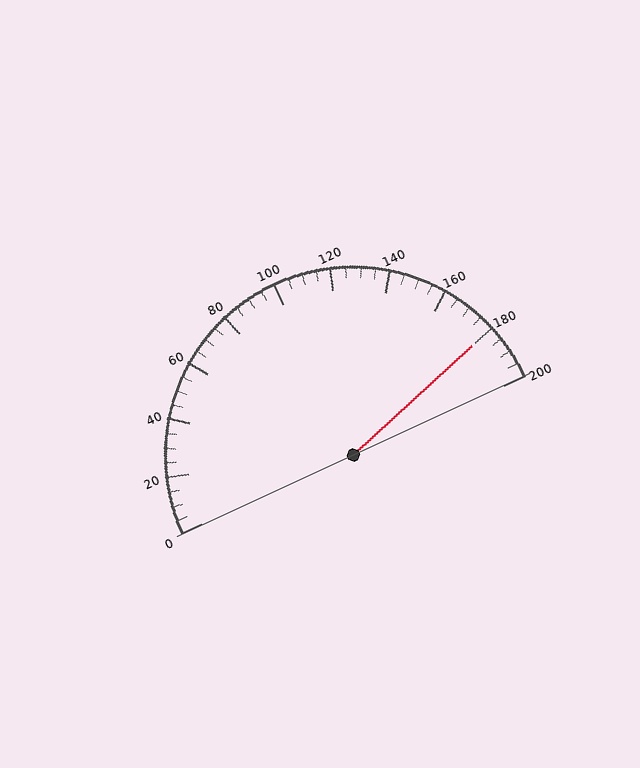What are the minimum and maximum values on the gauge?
The gauge ranges from 0 to 200.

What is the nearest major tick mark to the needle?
The nearest major tick mark is 180.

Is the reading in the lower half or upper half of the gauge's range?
The reading is in the upper half of the range (0 to 200).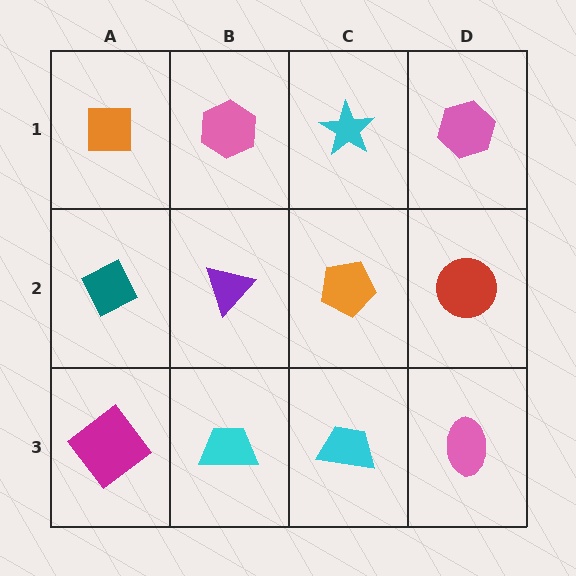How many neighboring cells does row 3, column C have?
3.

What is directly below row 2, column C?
A cyan trapezoid.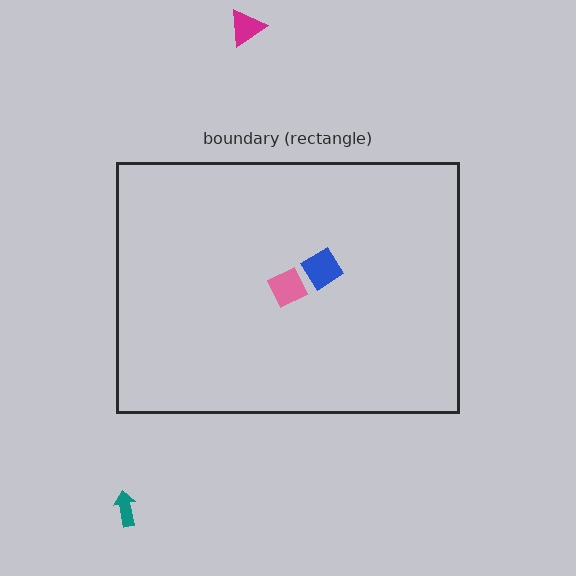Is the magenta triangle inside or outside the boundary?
Outside.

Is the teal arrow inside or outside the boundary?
Outside.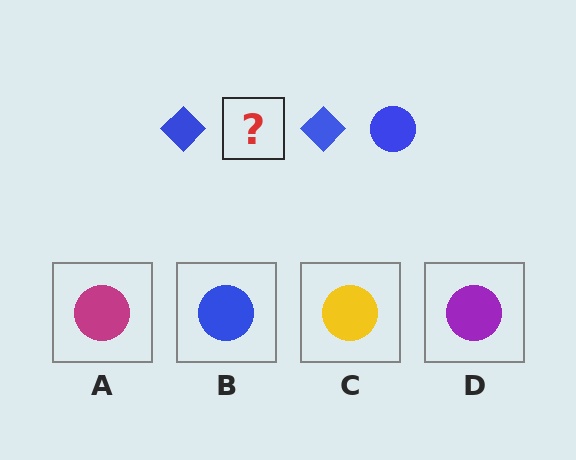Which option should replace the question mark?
Option B.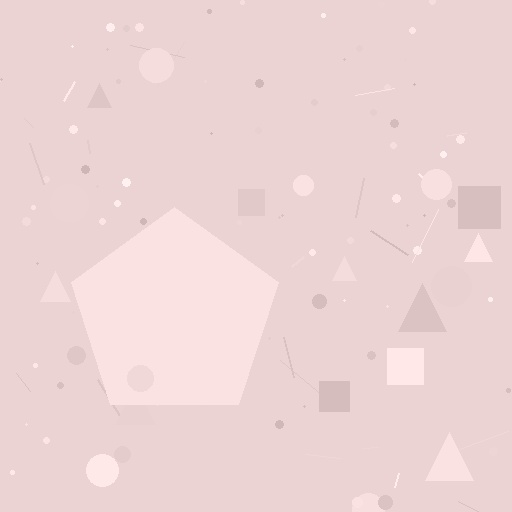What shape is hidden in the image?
A pentagon is hidden in the image.